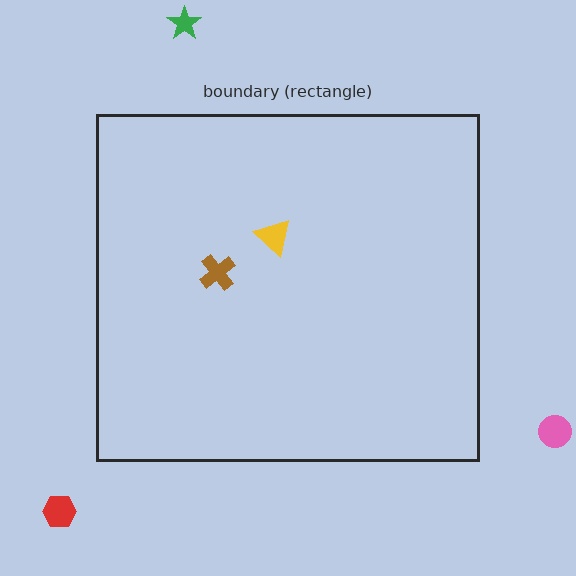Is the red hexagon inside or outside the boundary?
Outside.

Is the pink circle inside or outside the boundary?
Outside.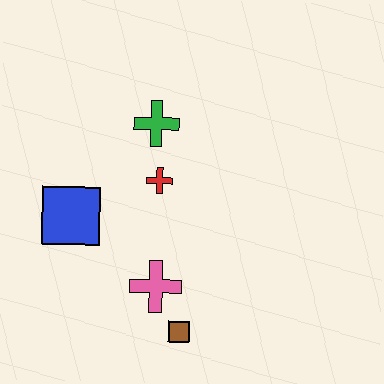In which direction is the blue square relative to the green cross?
The blue square is below the green cross.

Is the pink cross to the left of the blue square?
No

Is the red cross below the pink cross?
No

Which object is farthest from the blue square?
The brown square is farthest from the blue square.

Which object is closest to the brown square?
The pink cross is closest to the brown square.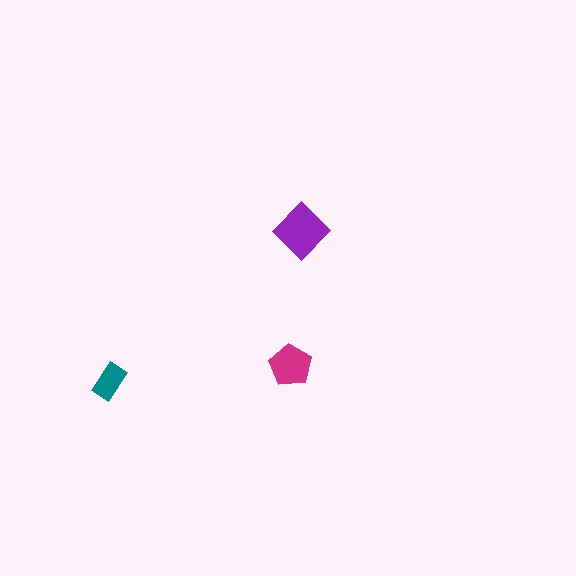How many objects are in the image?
There are 3 objects in the image.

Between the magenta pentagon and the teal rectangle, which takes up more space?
The magenta pentagon.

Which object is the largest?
The purple diamond.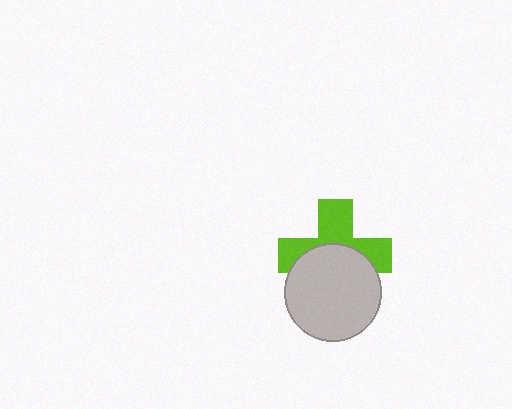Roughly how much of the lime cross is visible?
About half of it is visible (roughly 50%).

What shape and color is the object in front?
The object in front is a light gray circle.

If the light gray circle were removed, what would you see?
You would see the complete lime cross.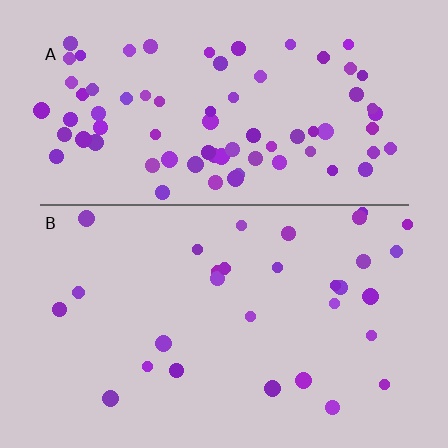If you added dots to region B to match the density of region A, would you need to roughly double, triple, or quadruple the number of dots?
Approximately triple.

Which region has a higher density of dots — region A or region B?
A (the top).